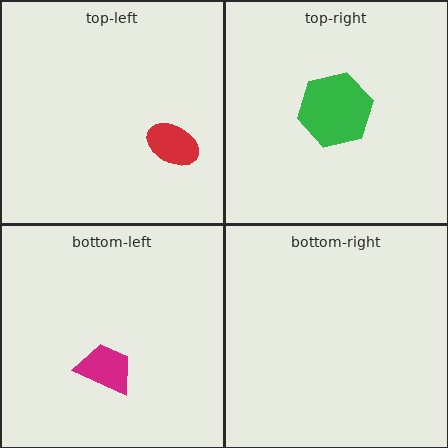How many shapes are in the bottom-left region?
1.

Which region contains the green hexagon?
The top-right region.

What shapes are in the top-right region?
The green hexagon.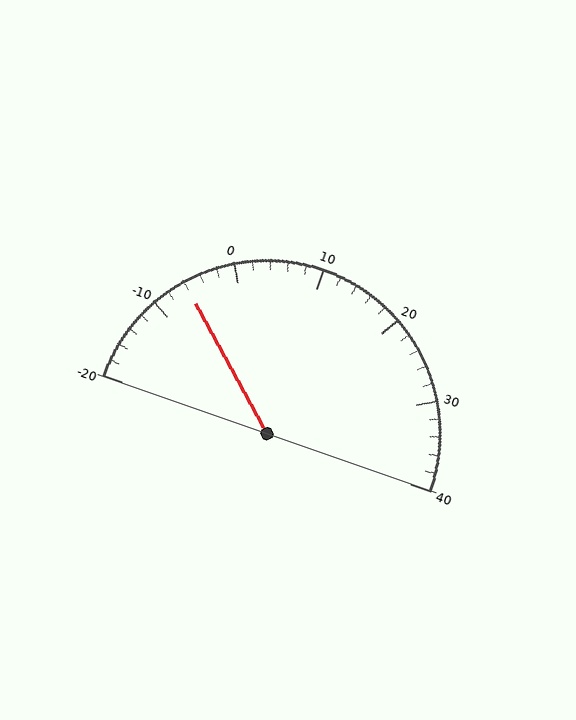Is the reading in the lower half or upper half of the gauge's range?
The reading is in the lower half of the range (-20 to 40).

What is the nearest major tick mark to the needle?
The nearest major tick mark is -10.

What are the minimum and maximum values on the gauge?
The gauge ranges from -20 to 40.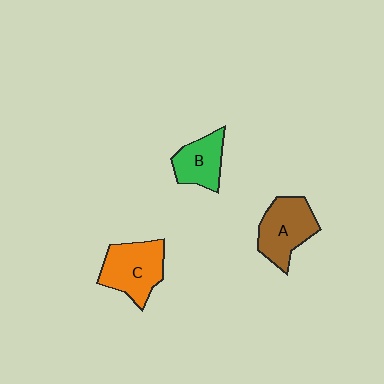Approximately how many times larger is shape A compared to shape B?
Approximately 1.4 times.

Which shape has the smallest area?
Shape B (green).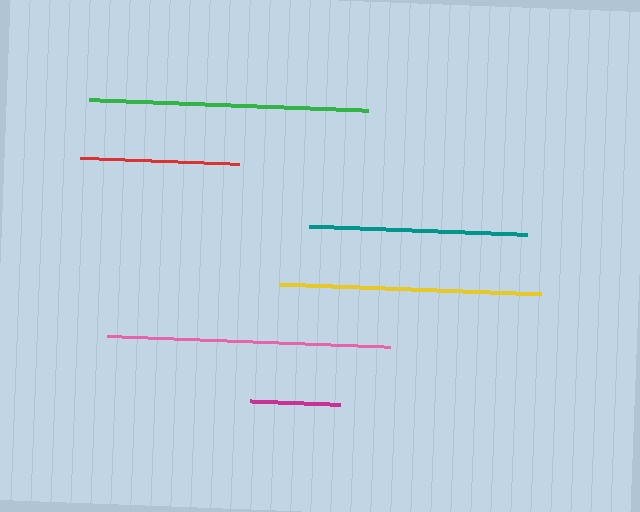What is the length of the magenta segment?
The magenta segment is approximately 90 pixels long.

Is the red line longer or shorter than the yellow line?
The yellow line is longer than the red line.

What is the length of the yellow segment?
The yellow segment is approximately 261 pixels long.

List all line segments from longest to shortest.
From longest to shortest: pink, green, yellow, teal, red, magenta.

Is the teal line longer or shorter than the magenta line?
The teal line is longer than the magenta line.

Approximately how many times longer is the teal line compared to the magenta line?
The teal line is approximately 2.4 times the length of the magenta line.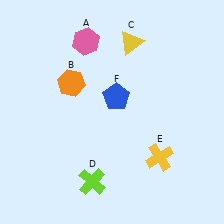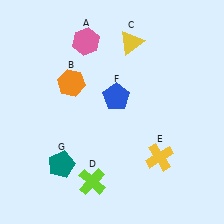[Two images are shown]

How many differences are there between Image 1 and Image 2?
There is 1 difference between the two images.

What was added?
A teal pentagon (G) was added in Image 2.